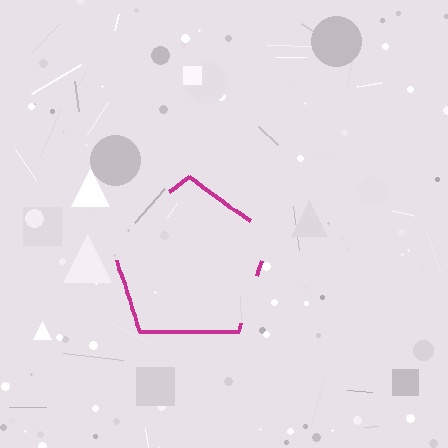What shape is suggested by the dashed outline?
The dashed outline suggests a pentagon.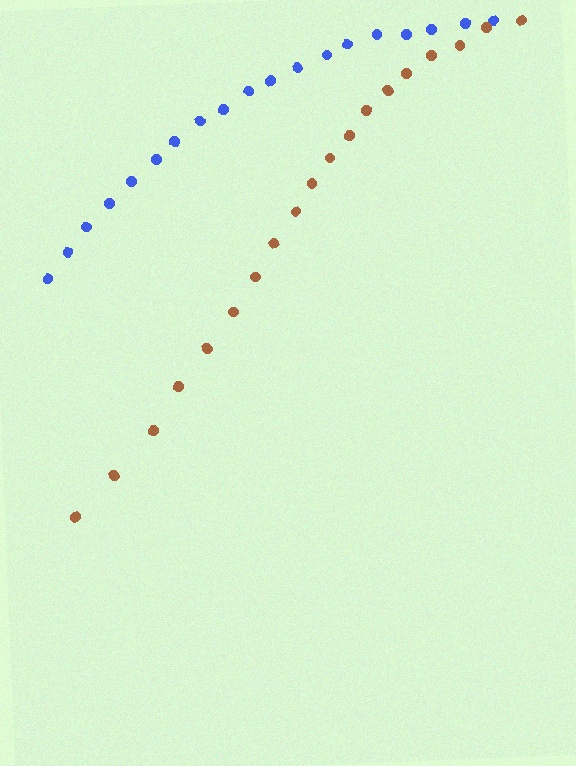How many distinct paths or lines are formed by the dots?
There are 2 distinct paths.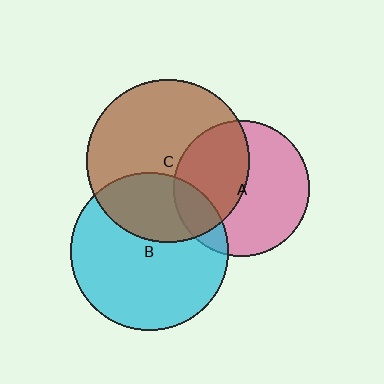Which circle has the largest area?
Circle C (brown).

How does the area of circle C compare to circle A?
Approximately 1.4 times.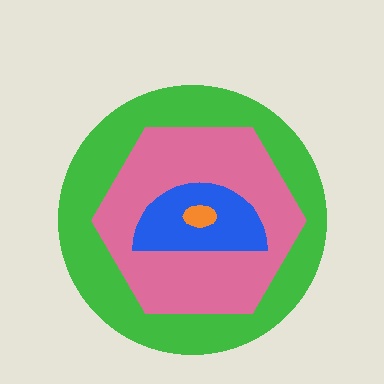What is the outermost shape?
The green circle.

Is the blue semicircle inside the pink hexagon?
Yes.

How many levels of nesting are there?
4.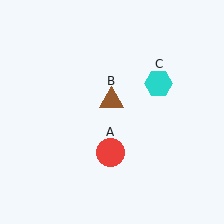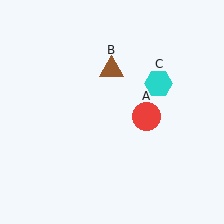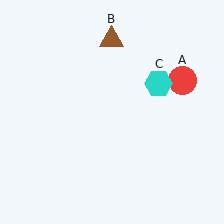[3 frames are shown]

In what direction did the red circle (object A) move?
The red circle (object A) moved up and to the right.